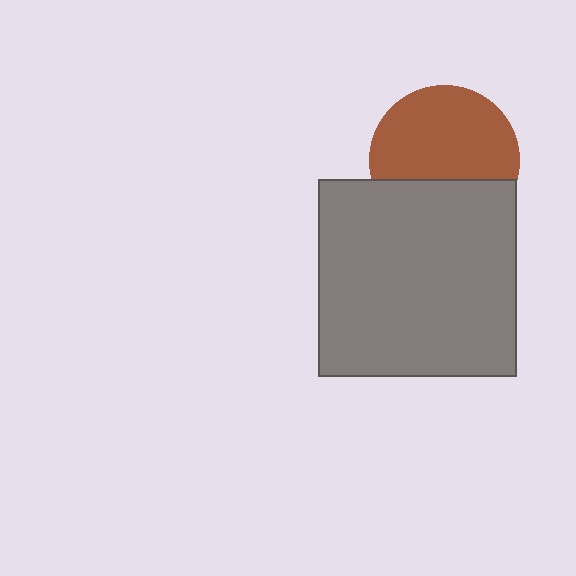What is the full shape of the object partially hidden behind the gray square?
The partially hidden object is a brown circle.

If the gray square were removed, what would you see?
You would see the complete brown circle.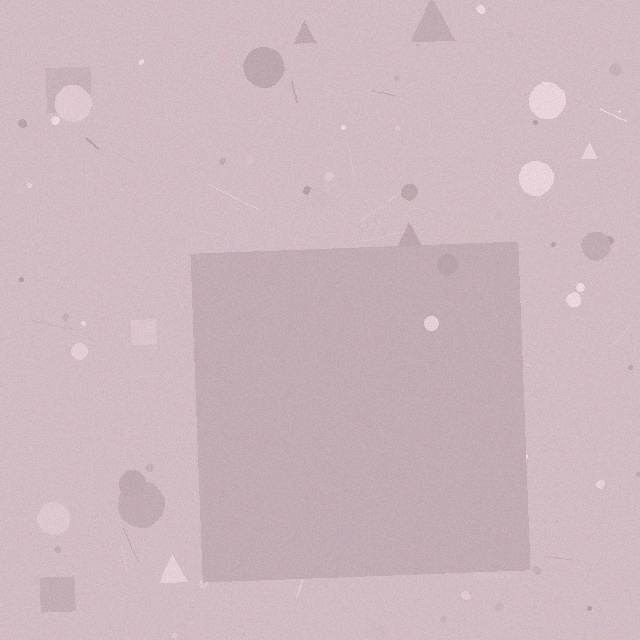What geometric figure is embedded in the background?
A square is embedded in the background.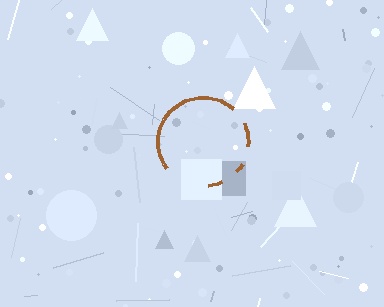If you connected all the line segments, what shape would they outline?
They would outline a circle.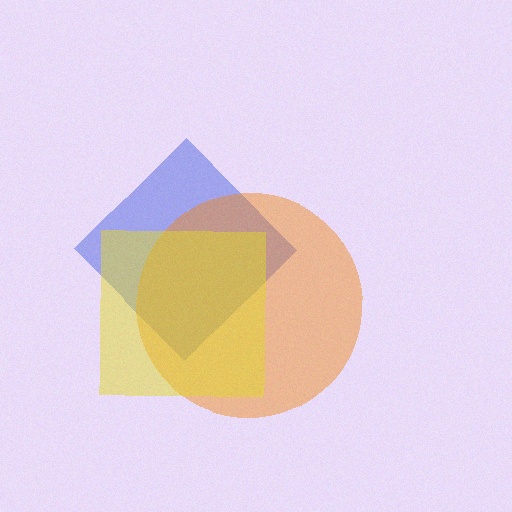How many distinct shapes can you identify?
There are 3 distinct shapes: a blue diamond, an orange circle, a yellow square.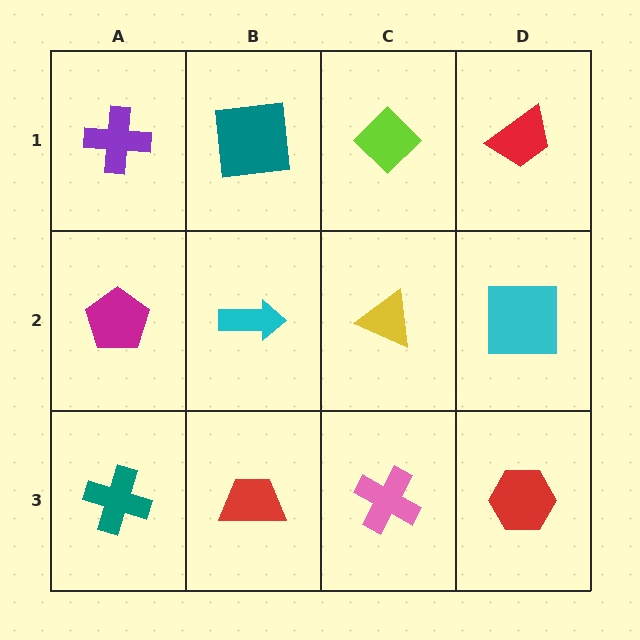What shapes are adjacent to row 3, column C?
A yellow triangle (row 2, column C), a red trapezoid (row 3, column B), a red hexagon (row 3, column D).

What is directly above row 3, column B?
A cyan arrow.